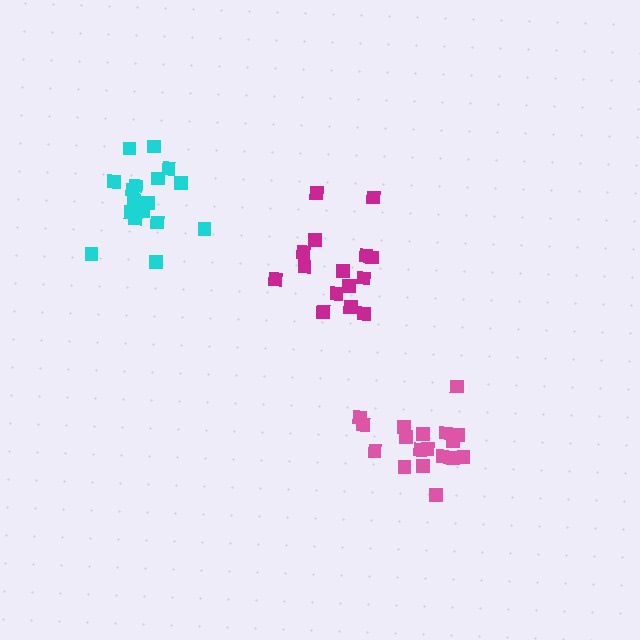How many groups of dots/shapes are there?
There are 3 groups.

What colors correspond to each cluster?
The clusters are colored: magenta, pink, cyan.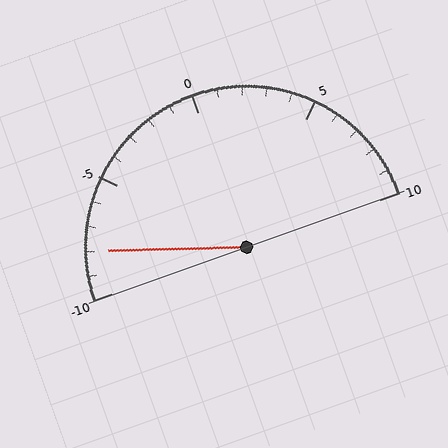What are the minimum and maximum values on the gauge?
The gauge ranges from -10 to 10.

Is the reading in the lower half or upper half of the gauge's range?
The reading is in the lower half of the range (-10 to 10).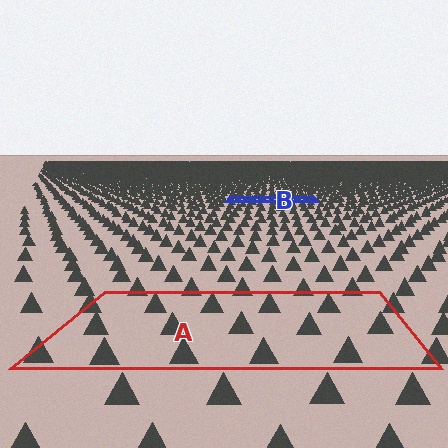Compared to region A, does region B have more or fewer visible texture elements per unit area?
Region B has more texture elements per unit area — they are packed more densely because it is farther away.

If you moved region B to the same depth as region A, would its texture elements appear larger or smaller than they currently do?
They would appear larger. At a closer depth, the same texture elements are projected at a bigger on-screen size.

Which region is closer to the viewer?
Region A is closer. The texture elements there are larger and more spread out.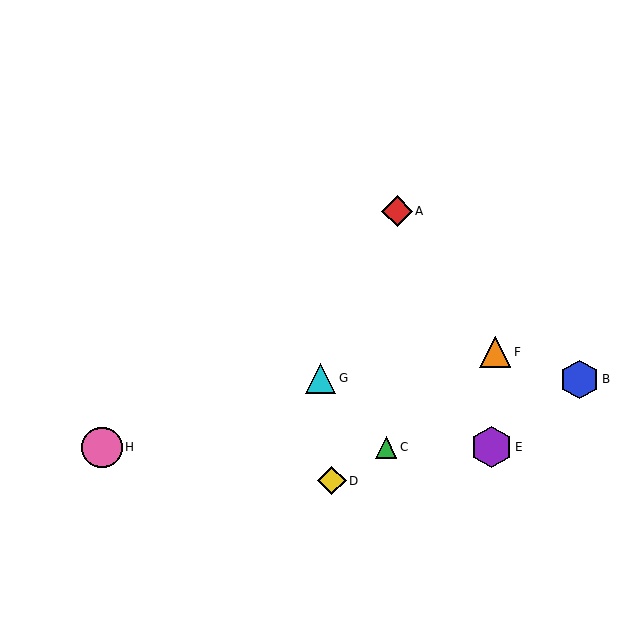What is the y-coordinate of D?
Object D is at y≈481.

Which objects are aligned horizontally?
Objects C, E, H are aligned horizontally.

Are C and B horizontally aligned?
No, C is at y≈447 and B is at y≈379.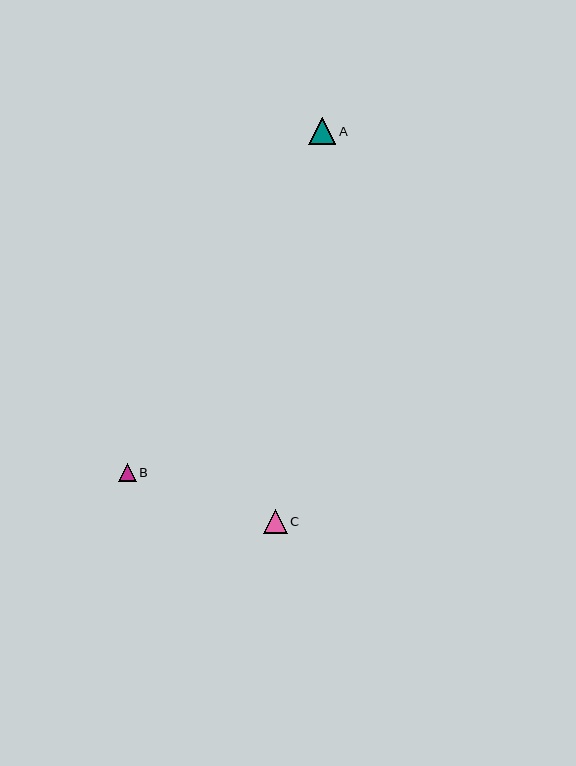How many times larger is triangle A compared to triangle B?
Triangle A is approximately 1.5 times the size of triangle B.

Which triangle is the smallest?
Triangle B is the smallest with a size of approximately 18 pixels.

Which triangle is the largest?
Triangle A is the largest with a size of approximately 27 pixels.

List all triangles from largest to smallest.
From largest to smallest: A, C, B.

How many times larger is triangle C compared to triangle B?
Triangle C is approximately 1.3 times the size of triangle B.